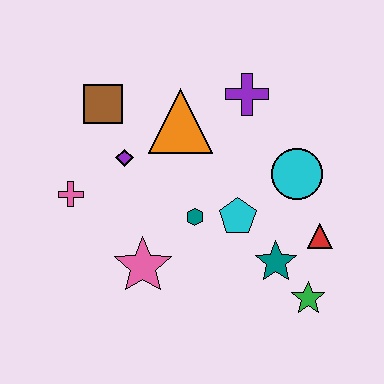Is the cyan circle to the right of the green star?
No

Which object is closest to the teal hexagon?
The cyan pentagon is closest to the teal hexagon.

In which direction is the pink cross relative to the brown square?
The pink cross is below the brown square.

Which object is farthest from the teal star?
The brown square is farthest from the teal star.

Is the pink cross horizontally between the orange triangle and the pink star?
No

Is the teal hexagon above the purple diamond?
No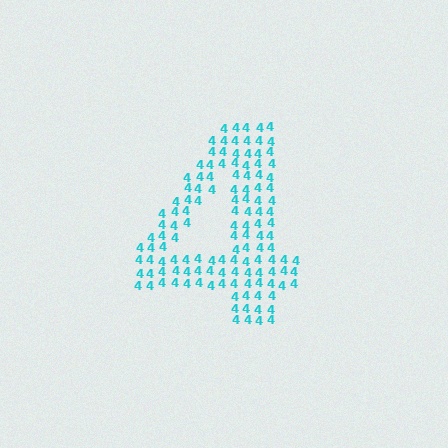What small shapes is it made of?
It is made of small digit 4's.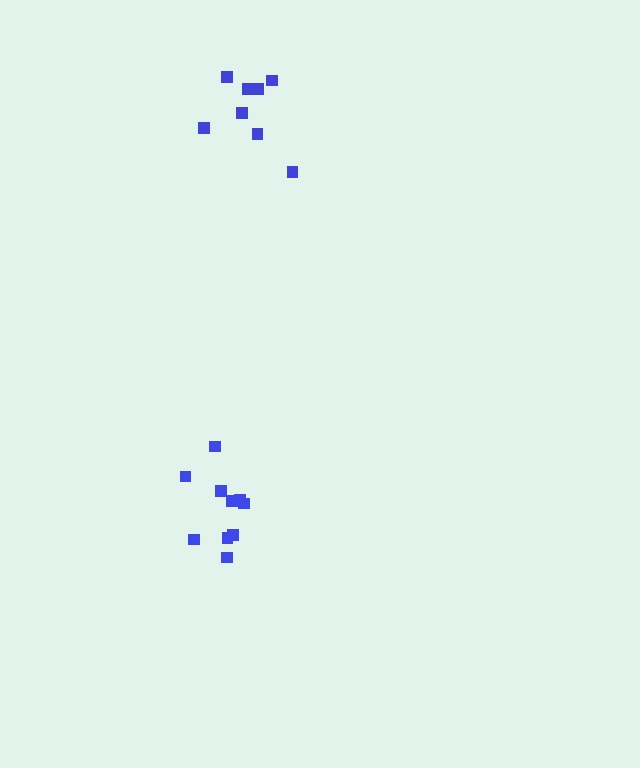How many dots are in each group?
Group 1: 10 dots, Group 2: 8 dots (18 total).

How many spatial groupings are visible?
There are 2 spatial groupings.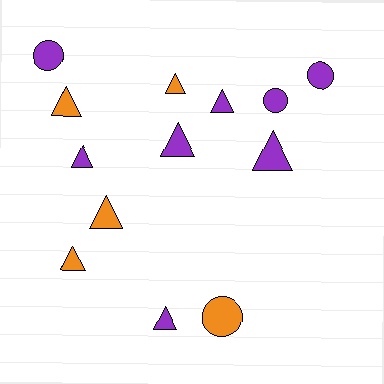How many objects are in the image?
There are 13 objects.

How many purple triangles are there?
There are 5 purple triangles.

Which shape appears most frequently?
Triangle, with 9 objects.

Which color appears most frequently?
Purple, with 8 objects.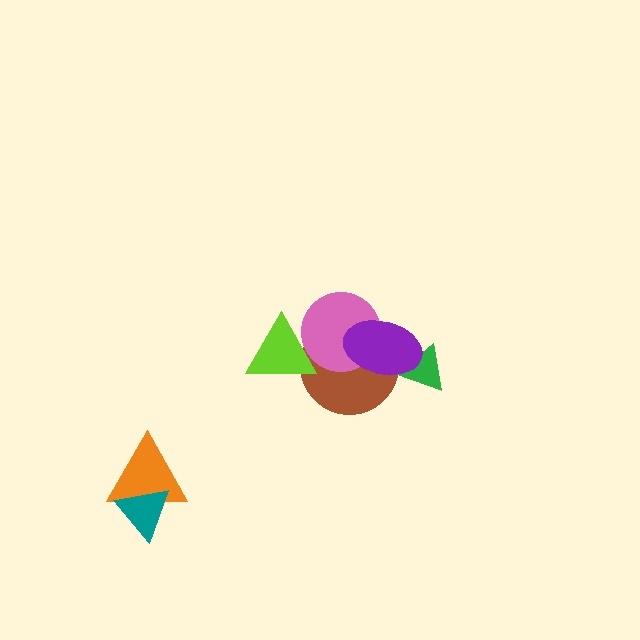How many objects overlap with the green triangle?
1 object overlaps with the green triangle.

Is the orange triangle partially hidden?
Yes, it is partially covered by another shape.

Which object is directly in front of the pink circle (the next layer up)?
The purple ellipse is directly in front of the pink circle.